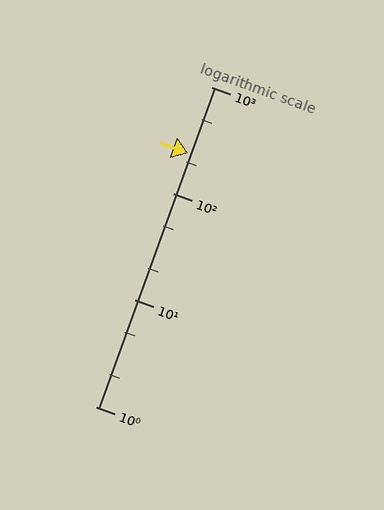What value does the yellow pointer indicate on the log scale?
The pointer indicates approximately 240.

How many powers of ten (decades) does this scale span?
The scale spans 3 decades, from 1 to 1000.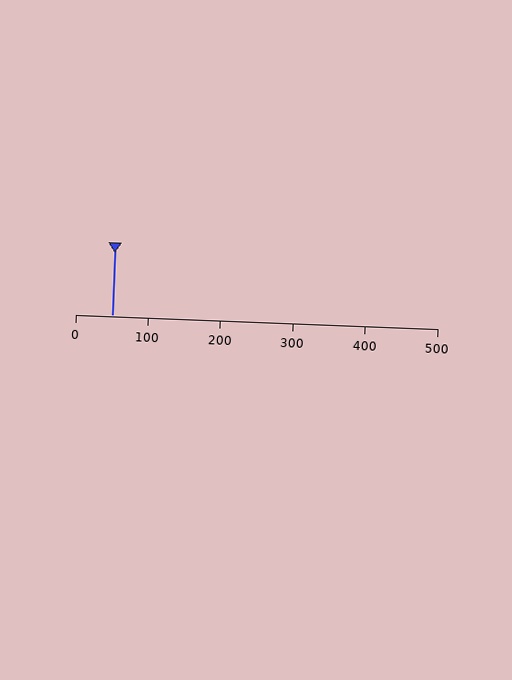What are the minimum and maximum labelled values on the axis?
The axis runs from 0 to 500.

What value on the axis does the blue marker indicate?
The marker indicates approximately 50.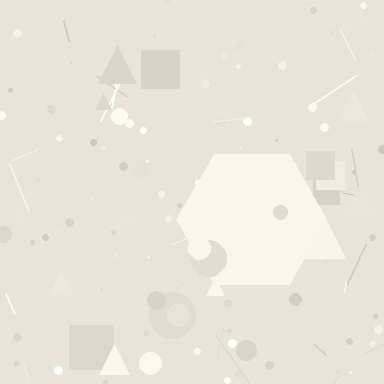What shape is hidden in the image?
A hexagon is hidden in the image.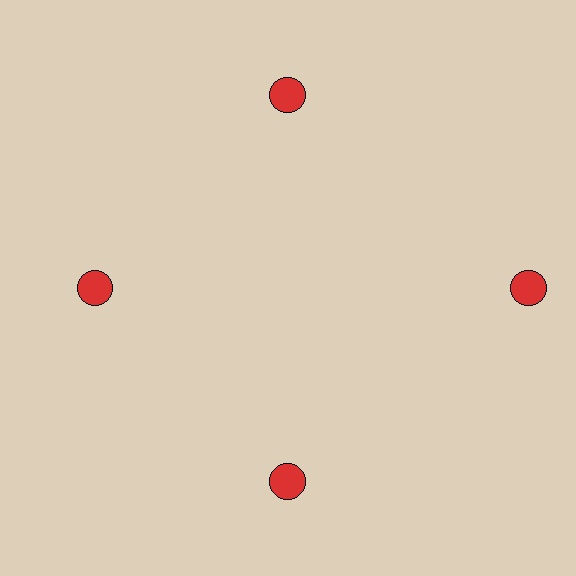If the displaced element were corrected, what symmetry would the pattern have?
It would have 4-fold rotational symmetry — the pattern would map onto itself every 90 degrees.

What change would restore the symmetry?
The symmetry would be restored by moving it inward, back onto the ring so that all 4 circles sit at equal angles and equal distance from the center.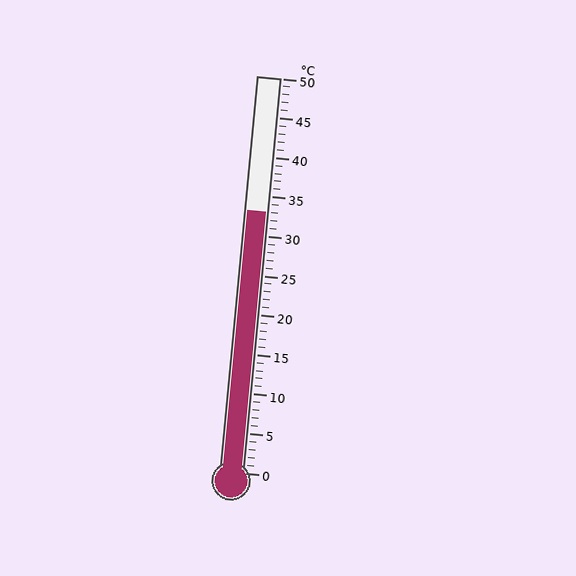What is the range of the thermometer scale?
The thermometer scale ranges from 0°C to 50°C.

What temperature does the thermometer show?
The thermometer shows approximately 33°C.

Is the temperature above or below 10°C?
The temperature is above 10°C.